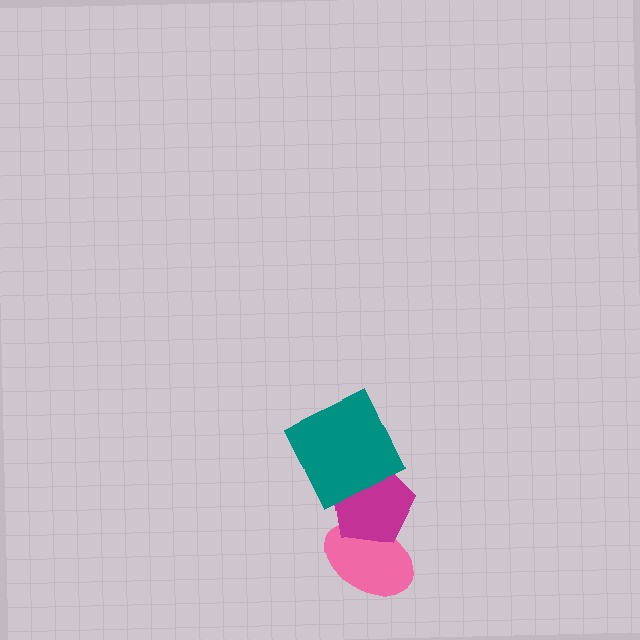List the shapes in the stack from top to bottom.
From top to bottom: the teal square, the magenta pentagon, the pink ellipse.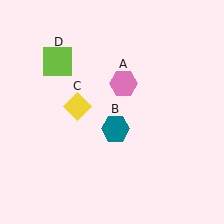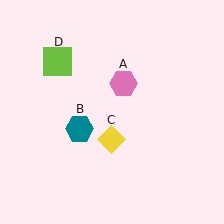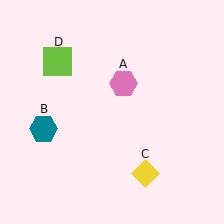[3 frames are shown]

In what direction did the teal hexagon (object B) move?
The teal hexagon (object B) moved left.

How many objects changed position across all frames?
2 objects changed position: teal hexagon (object B), yellow diamond (object C).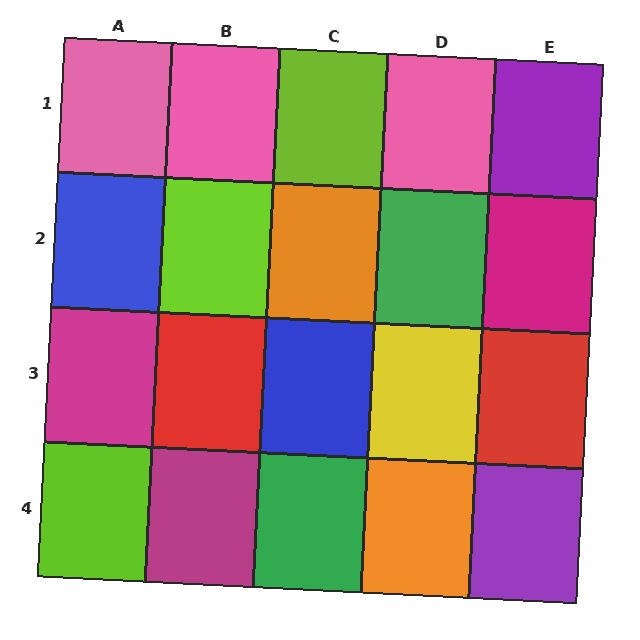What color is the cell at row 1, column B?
Pink.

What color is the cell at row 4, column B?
Magenta.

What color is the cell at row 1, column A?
Pink.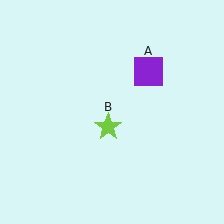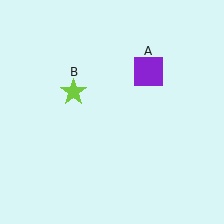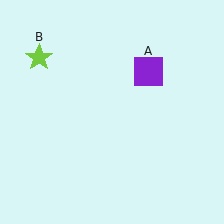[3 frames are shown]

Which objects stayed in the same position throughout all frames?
Purple square (object A) remained stationary.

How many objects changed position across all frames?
1 object changed position: lime star (object B).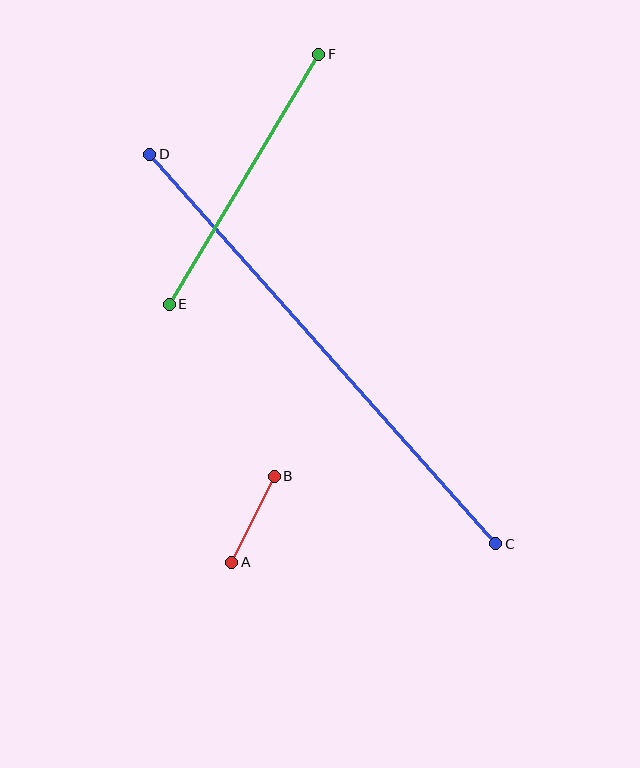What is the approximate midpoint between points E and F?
The midpoint is at approximately (244, 179) pixels.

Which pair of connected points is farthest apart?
Points C and D are farthest apart.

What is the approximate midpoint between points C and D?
The midpoint is at approximately (323, 349) pixels.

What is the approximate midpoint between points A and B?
The midpoint is at approximately (253, 519) pixels.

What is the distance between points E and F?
The distance is approximately 291 pixels.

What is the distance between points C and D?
The distance is approximately 521 pixels.